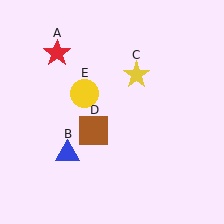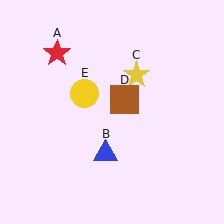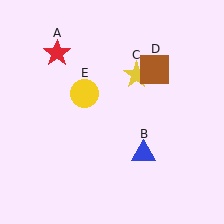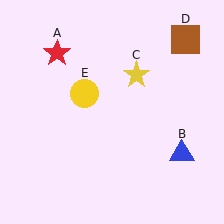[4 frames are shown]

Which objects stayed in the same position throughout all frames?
Red star (object A) and yellow star (object C) and yellow circle (object E) remained stationary.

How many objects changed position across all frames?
2 objects changed position: blue triangle (object B), brown square (object D).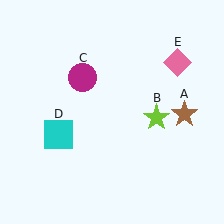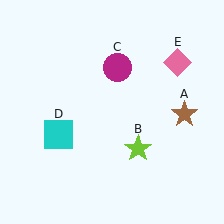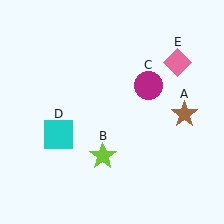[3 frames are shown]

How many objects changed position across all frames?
2 objects changed position: lime star (object B), magenta circle (object C).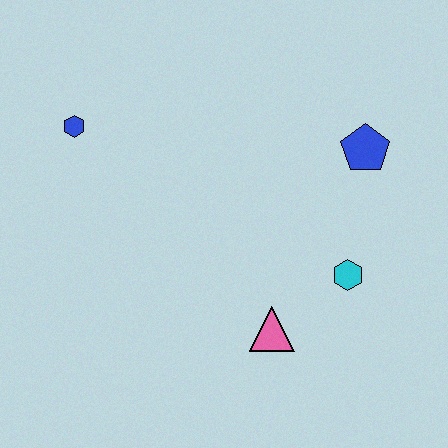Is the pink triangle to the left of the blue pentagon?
Yes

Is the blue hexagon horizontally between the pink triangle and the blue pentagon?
No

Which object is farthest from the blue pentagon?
The blue hexagon is farthest from the blue pentagon.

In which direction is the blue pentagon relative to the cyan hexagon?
The blue pentagon is above the cyan hexagon.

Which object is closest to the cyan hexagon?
The pink triangle is closest to the cyan hexagon.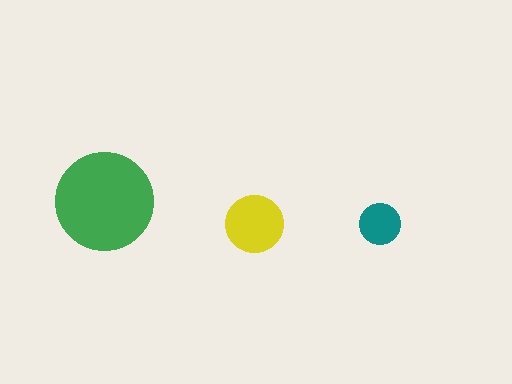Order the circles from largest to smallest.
the green one, the yellow one, the teal one.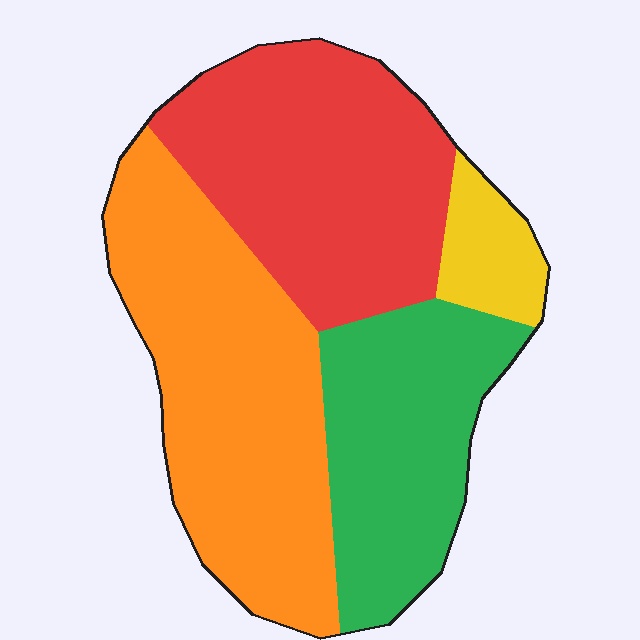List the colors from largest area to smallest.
From largest to smallest: orange, red, green, yellow.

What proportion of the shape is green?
Green takes up about one quarter (1/4) of the shape.